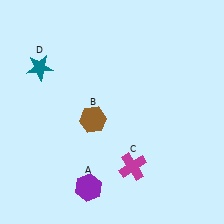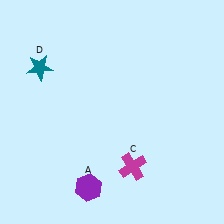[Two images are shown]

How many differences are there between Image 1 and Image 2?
There is 1 difference between the two images.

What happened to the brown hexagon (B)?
The brown hexagon (B) was removed in Image 2. It was in the bottom-left area of Image 1.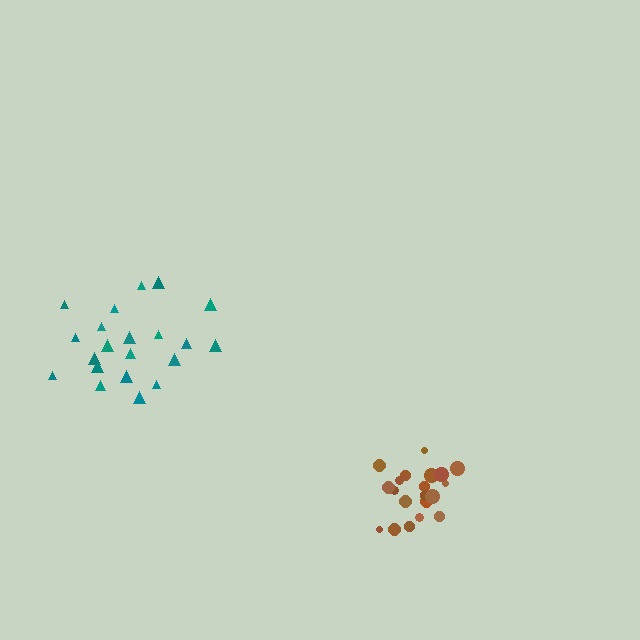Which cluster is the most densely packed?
Brown.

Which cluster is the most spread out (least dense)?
Teal.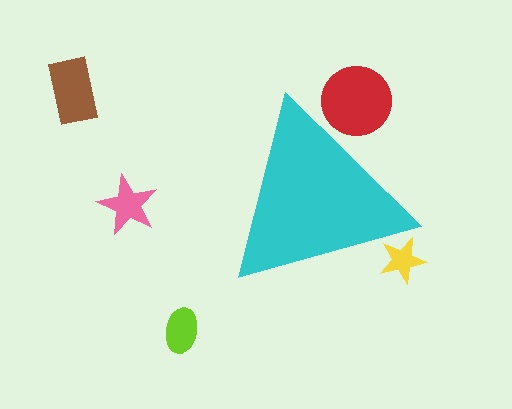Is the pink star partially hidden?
No, the pink star is fully visible.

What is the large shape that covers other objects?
A cyan triangle.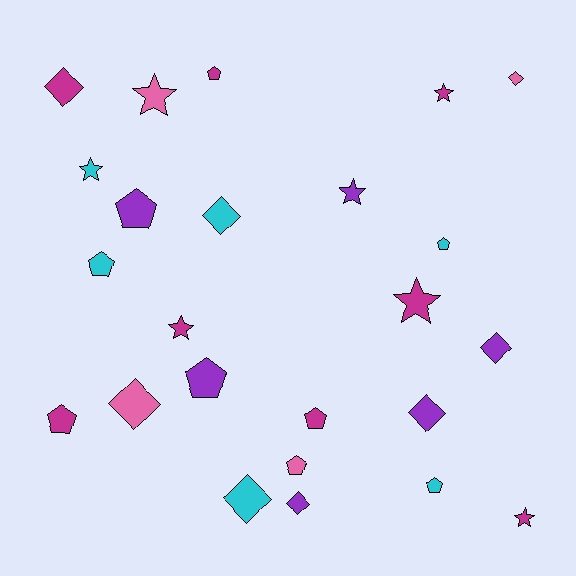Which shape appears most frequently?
Pentagon, with 9 objects.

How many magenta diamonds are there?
There is 1 magenta diamond.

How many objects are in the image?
There are 24 objects.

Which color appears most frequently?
Magenta, with 8 objects.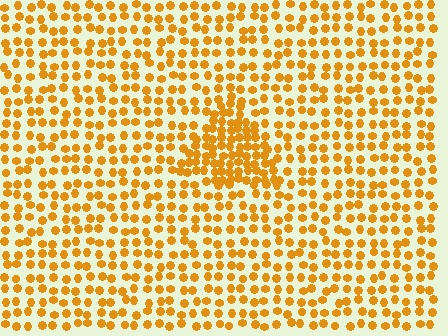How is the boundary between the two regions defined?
The boundary is defined by a change in element density (approximately 2.0x ratio). All elements are the same color, size, and shape.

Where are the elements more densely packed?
The elements are more densely packed inside the triangle boundary.